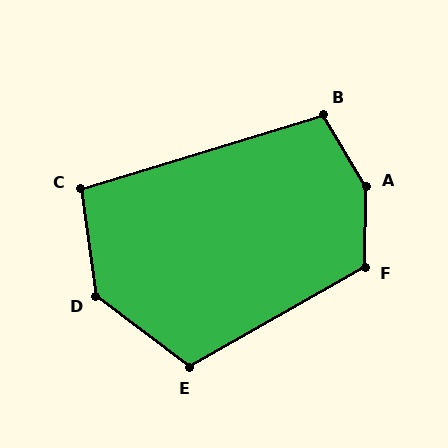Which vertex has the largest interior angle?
A, at approximately 148 degrees.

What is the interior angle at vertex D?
Approximately 135 degrees (obtuse).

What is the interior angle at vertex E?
Approximately 113 degrees (obtuse).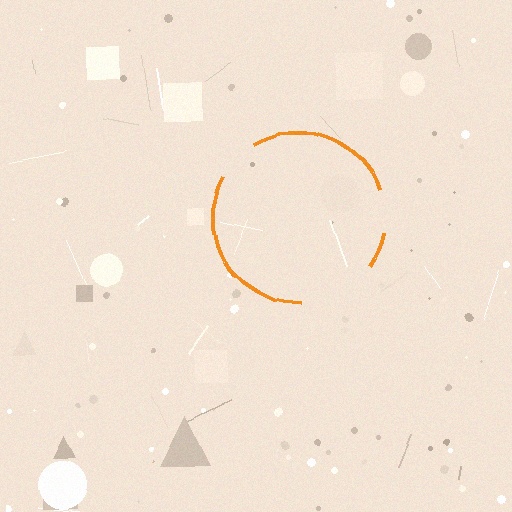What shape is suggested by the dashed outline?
The dashed outline suggests a circle.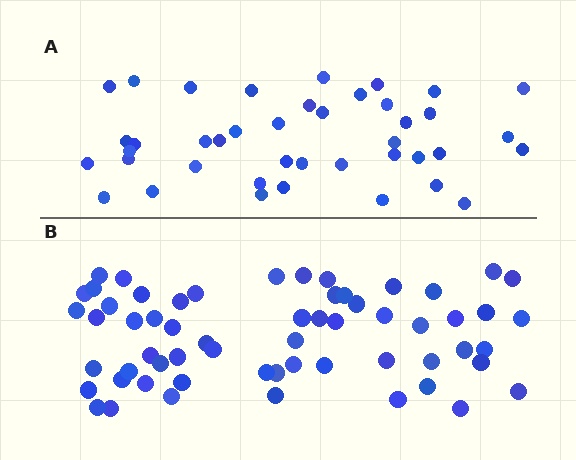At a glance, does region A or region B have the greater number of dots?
Region B (the bottom region) has more dots.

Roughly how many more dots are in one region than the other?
Region B has approximately 20 more dots than region A.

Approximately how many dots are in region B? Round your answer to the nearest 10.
About 60 dots.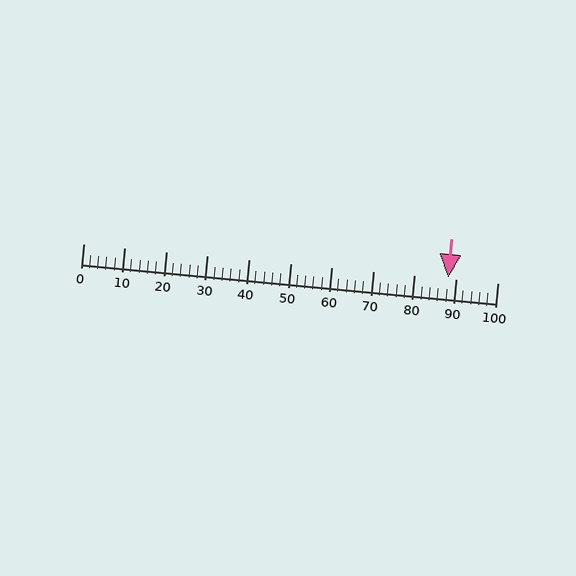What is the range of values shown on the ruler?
The ruler shows values from 0 to 100.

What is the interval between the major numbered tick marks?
The major tick marks are spaced 10 units apart.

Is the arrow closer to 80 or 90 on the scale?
The arrow is closer to 90.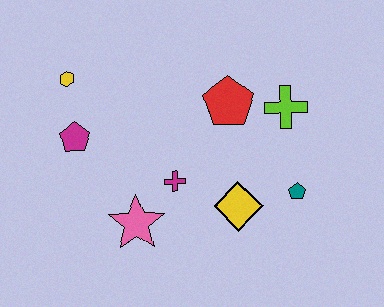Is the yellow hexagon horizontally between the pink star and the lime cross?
No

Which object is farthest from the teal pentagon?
The yellow hexagon is farthest from the teal pentagon.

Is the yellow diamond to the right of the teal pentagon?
No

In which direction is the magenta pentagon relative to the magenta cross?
The magenta pentagon is to the left of the magenta cross.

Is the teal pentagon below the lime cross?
Yes